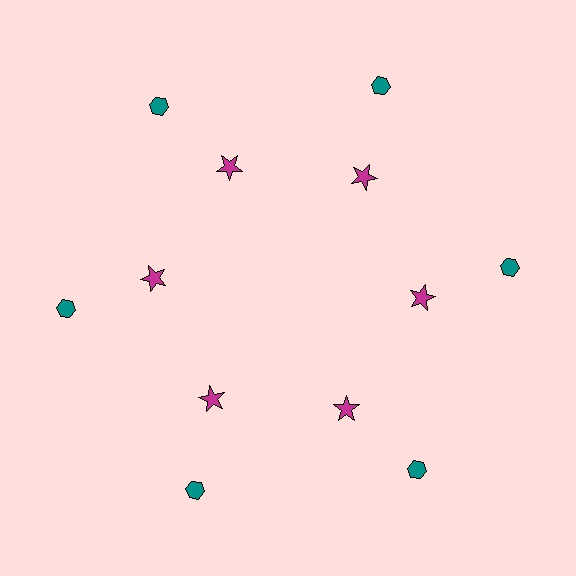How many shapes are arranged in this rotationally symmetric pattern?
There are 12 shapes, arranged in 6 groups of 2.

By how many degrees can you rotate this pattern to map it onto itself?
The pattern maps onto itself every 60 degrees of rotation.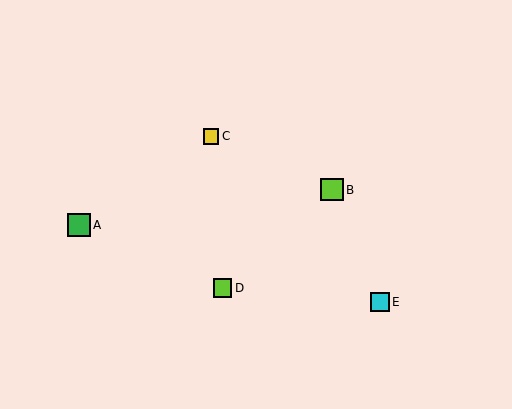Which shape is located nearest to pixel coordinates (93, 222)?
The green square (labeled A) at (79, 225) is nearest to that location.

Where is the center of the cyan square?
The center of the cyan square is at (380, 302).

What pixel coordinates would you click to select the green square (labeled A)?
Click at (79, 225) to select the green square A.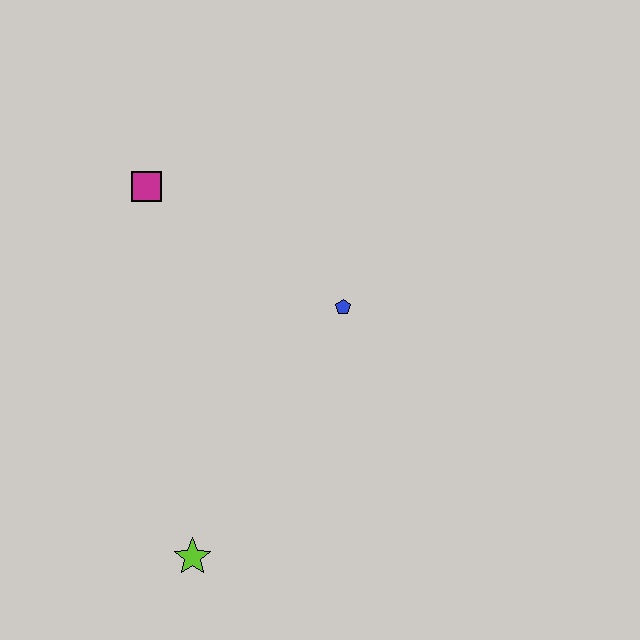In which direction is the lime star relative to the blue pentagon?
The lime star is below the blue pentagon.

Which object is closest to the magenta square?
The blue pentagon is closest to the magenta square.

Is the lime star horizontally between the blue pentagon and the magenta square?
Yes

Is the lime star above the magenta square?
No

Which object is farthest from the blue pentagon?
The lime star is farthest from the blue pentagon.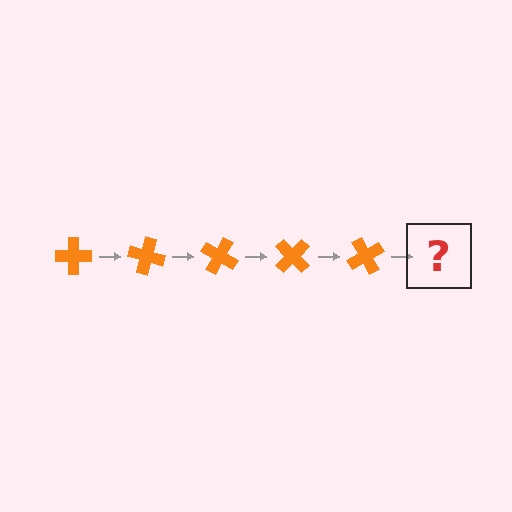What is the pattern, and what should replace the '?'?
The pattern is that the cross rotates 15 degrees each step. The '?' should be an orange cross rotated 75 degrees.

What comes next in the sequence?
The next element should be an orange cross rotated 75 degrees.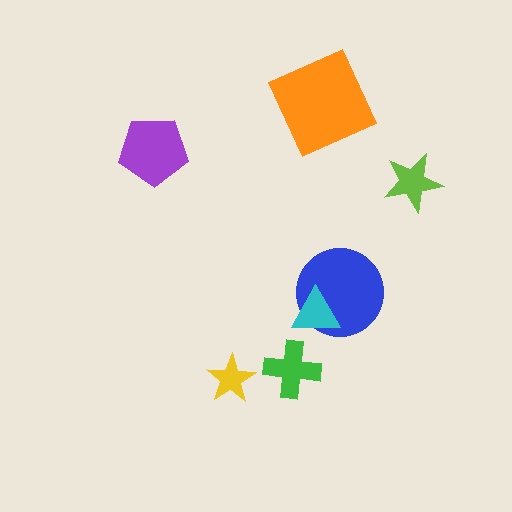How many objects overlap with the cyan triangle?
1 object overlaps with the cyan triangle.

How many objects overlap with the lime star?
0 objects overlap with the lime star.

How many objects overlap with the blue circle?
1 object overlaps with the blue circle.